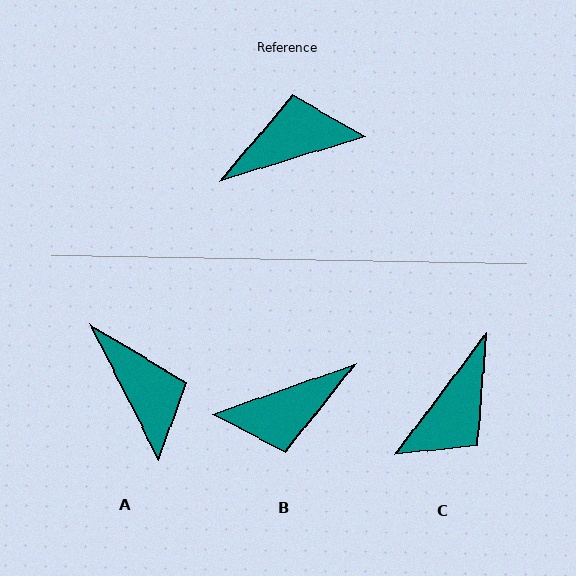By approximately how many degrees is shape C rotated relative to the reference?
Approximately 144 degrees clockwise.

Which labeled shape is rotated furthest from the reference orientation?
B, about 178 degrees away.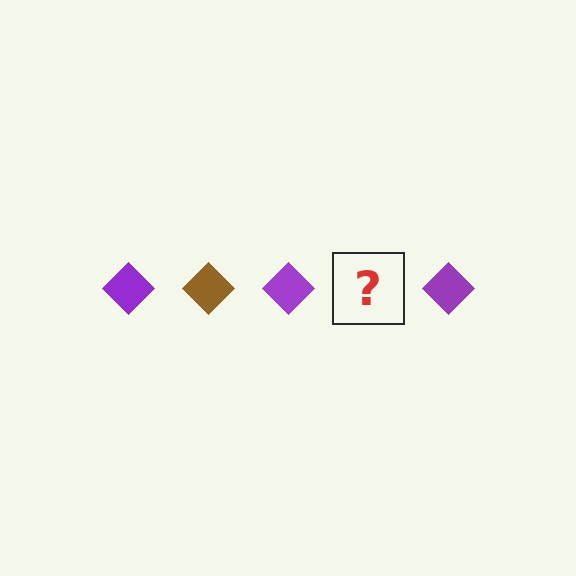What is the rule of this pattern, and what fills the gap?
The rule is that the pattern cycles through purple, brown diamonds. The gap should be filled with a brown diamond.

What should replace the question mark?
The question mark should be replaced with a brown diamond.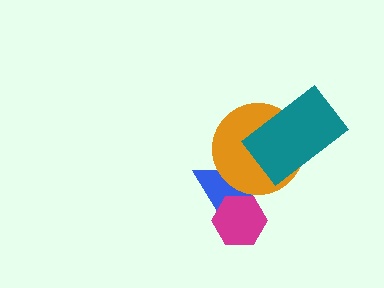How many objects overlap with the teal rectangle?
1 object overlaps with the teal rectangle.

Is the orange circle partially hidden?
Yes, it is partially covered by another shape.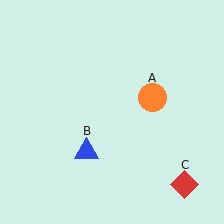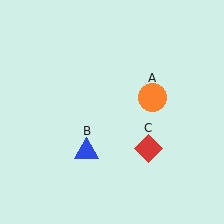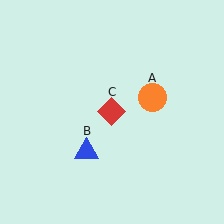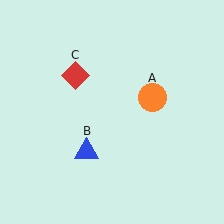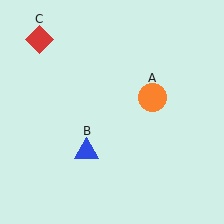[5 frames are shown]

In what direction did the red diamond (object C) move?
The red diamond (object C) moved up and to the left.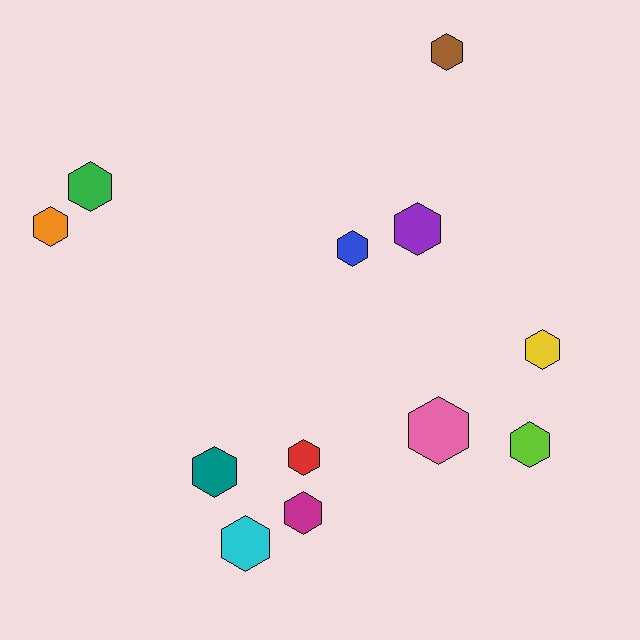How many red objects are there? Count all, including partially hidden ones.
There is 1 red object.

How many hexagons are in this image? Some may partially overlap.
There are 12 hexagons.